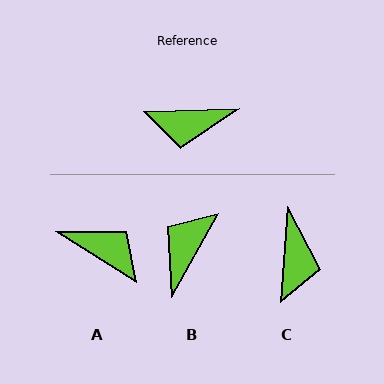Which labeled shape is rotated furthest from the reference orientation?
A, about 146 degrees away.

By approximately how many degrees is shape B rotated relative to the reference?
Approximately 121 degrees clockwise.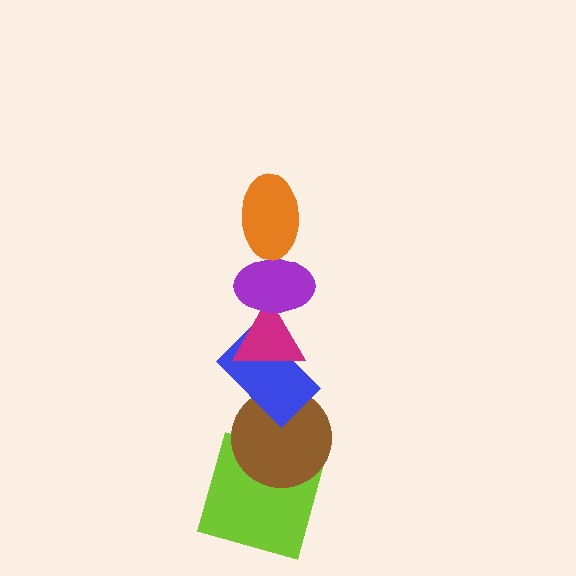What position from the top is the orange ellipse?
The orange ellipse is 1st from the top.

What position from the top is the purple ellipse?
The purple ellipse is 2nd from the top.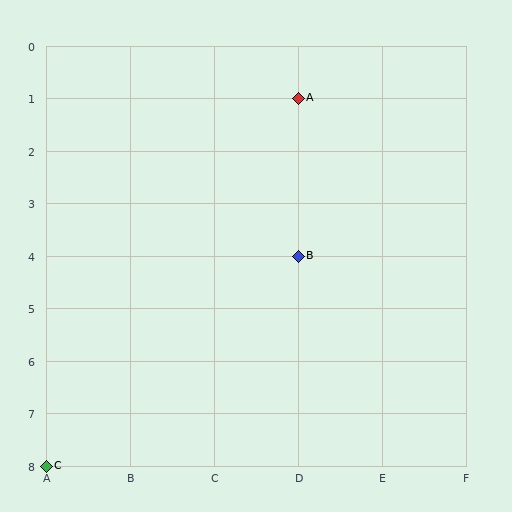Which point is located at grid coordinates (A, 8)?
Point C is at (A, 8).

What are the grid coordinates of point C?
Point C is at grid coordinates (A, 8).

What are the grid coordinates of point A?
Point A is at grid coordinates (D, 1).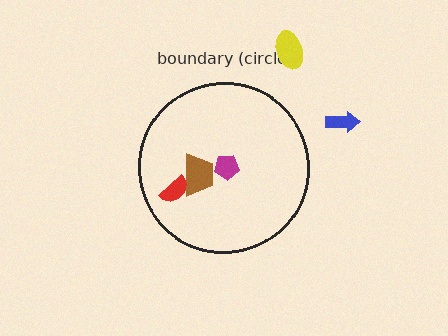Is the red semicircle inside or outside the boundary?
Inside.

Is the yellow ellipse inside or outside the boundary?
Outside.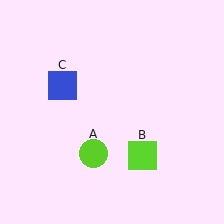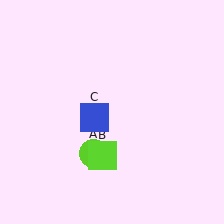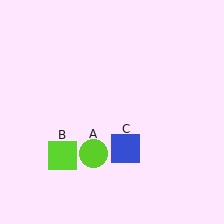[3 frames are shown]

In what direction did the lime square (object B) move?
The lime square (object B) moved left.